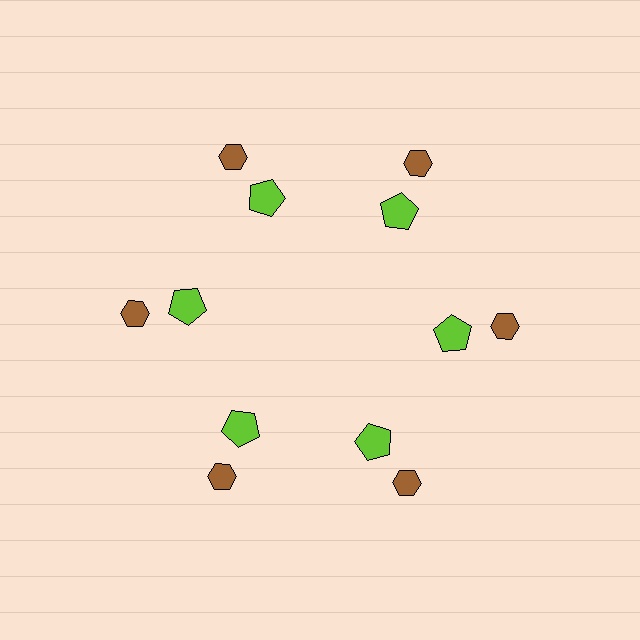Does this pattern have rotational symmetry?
Yes, this pattern has 6-fold rotational symmetry. It looks the same after rotating 60 degrees around the center.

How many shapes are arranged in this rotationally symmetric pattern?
There are 12 shapes, arranged in 6 groups of 2.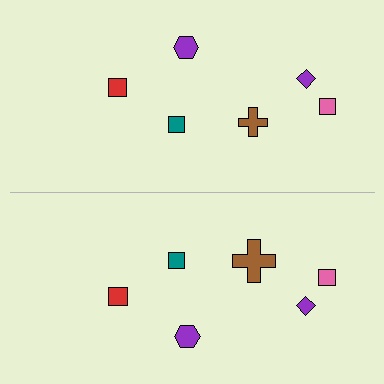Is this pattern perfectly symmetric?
No, the pattern is not perfectly symmetric. The brown cross on the bottom side has a different size than its mirror counterpart.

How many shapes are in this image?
There are 12 shapes in this image.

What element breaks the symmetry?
The brown cross on the bottom side has a different size than its mirror counterpart.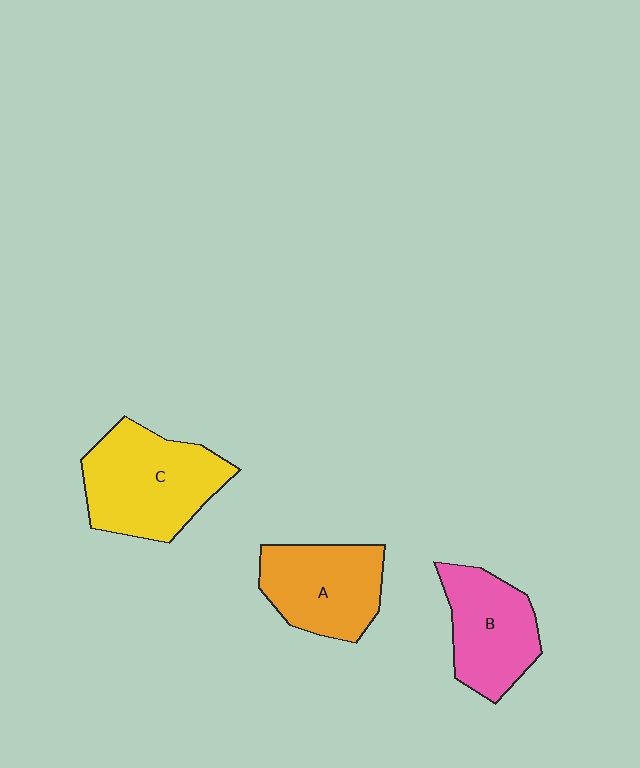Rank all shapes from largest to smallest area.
From largest to smallest: C (yellow), A (orange), B (pink).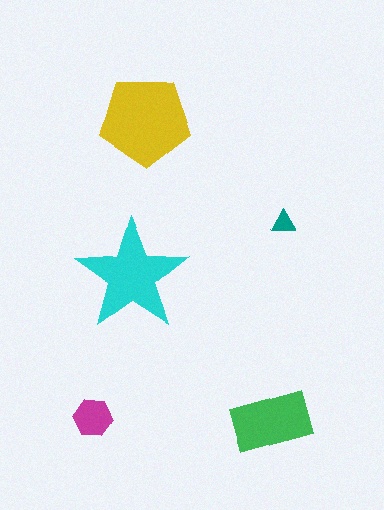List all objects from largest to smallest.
The yellow pentagon, the cyan star, the green rectangle, the magenta hexagon, the teal triangle.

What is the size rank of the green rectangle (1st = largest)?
3rd.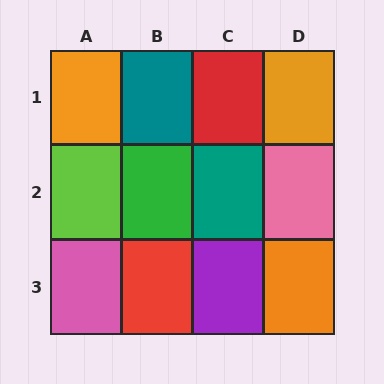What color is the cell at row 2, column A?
Lime.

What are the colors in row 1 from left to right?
Orange, teal, red, orange.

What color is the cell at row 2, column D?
Pink.